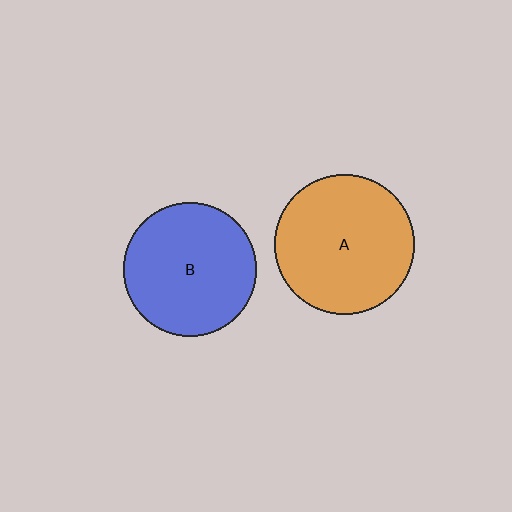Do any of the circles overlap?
No, none of the circles overlap.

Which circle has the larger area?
Circle A (orange).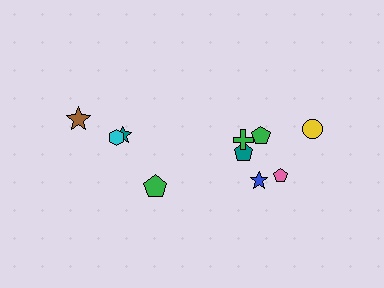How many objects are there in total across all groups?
There are 10 objects.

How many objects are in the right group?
There are 6 objects.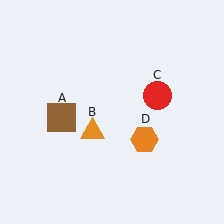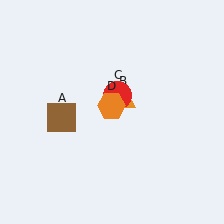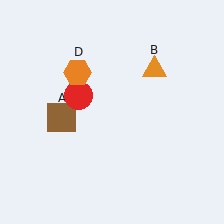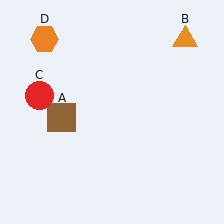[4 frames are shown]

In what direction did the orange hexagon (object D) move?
The orange hexagon (object D) moved up and to the left.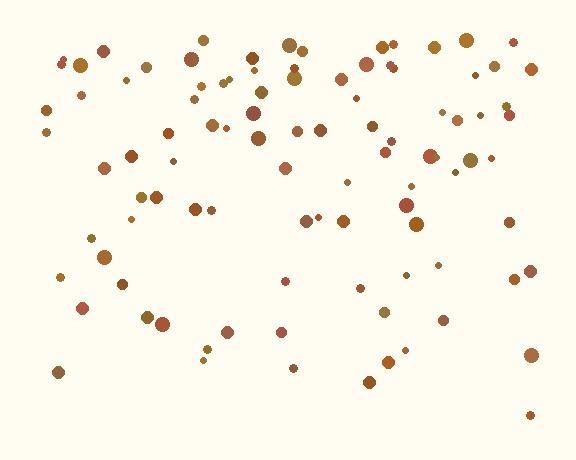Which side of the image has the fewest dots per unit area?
The bottom.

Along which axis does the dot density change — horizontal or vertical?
Vertical.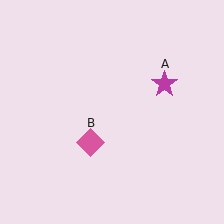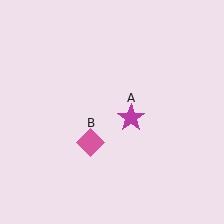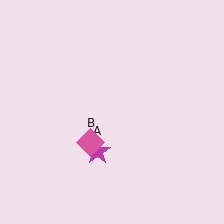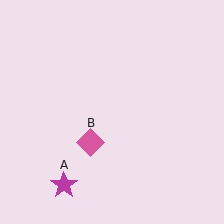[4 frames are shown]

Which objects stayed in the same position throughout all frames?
Pink diamond (object B) remained stationary.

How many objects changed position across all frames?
1 object changed position: magenta star (object A).